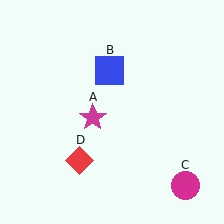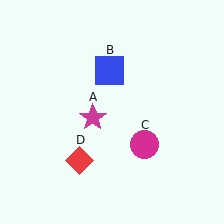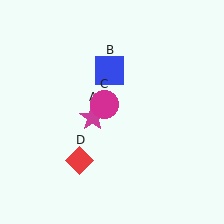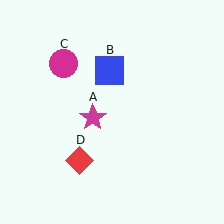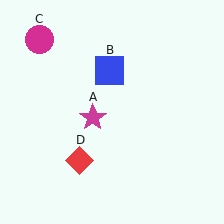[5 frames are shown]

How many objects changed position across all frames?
1 object changed position: magenta circle (object C).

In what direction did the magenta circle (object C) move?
The magenta circle (object C) moved up and to the left.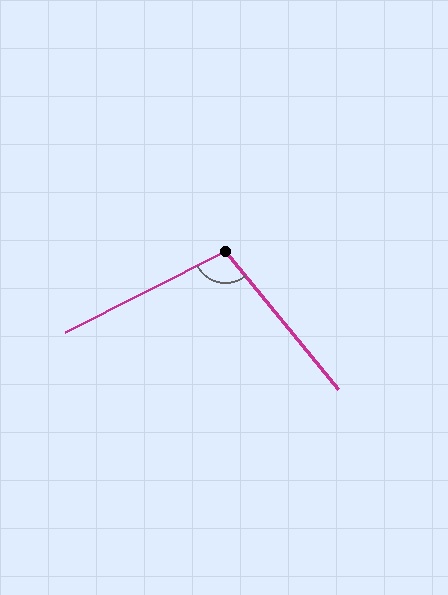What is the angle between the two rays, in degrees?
Approximately 102 degrees.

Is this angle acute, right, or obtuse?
It is obtuse.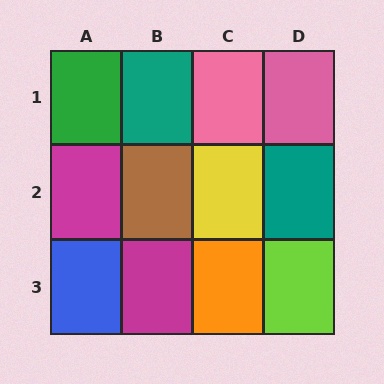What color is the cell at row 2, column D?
Teal.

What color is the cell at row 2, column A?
Magenta.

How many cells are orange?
1 cell is orange.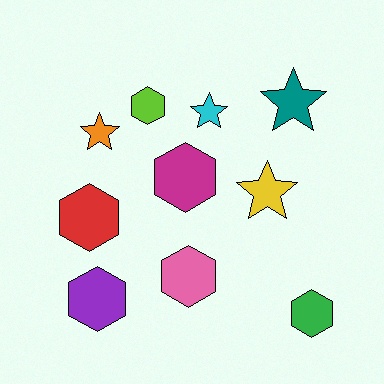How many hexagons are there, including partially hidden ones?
There are 6 hexagons.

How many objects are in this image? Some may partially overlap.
There are 10 objects.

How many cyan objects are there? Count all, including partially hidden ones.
There is 1 cyan object.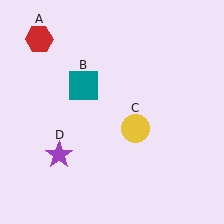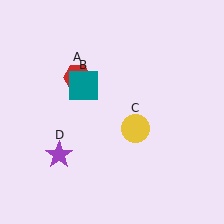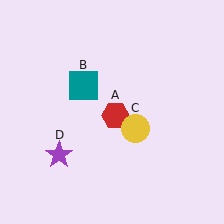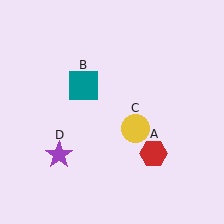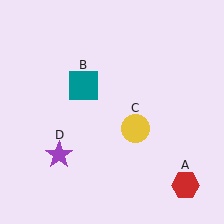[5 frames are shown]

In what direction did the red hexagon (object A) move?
The red hexagon (object A) moved down and to the right.